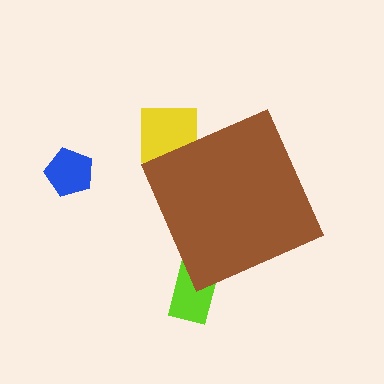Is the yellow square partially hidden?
Yes, the yellow square is partially hidden behind the brown diamond.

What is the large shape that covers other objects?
A brown diamond.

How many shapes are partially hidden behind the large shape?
2 shapes are partially hidden.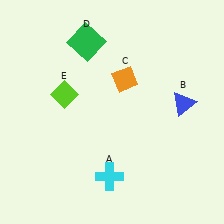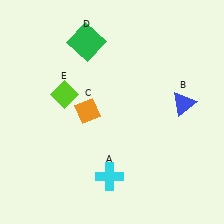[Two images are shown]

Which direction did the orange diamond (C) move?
The orange diamond (C) moved left.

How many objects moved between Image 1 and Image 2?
1 object moved between the two images.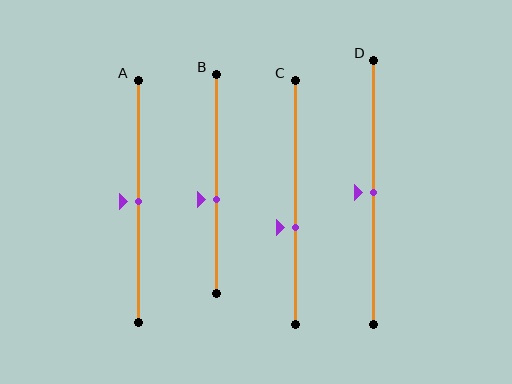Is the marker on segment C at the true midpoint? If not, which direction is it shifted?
No, the marker on segment C is shifted downward by about 10% of the segment length.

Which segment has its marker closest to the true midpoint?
Segment A has its marker closest to the true midpoint.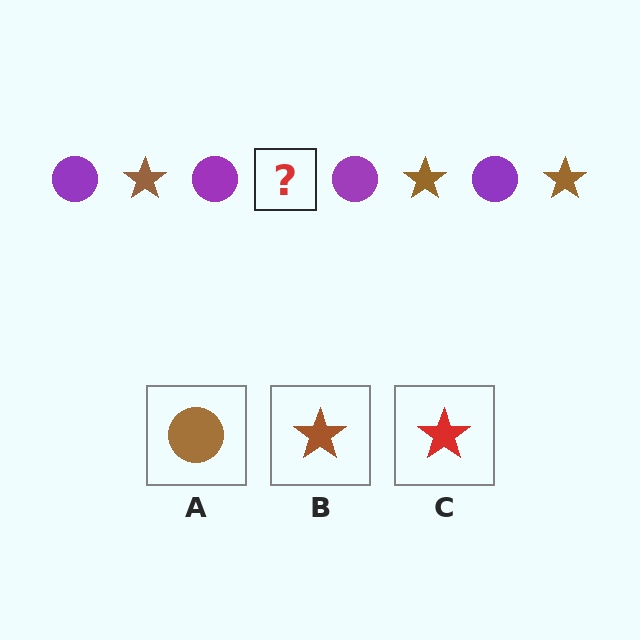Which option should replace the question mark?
Option B.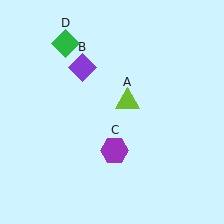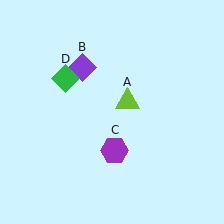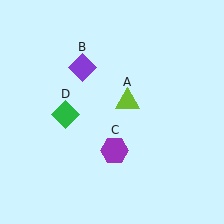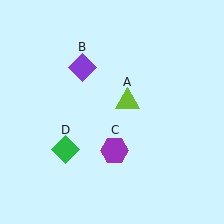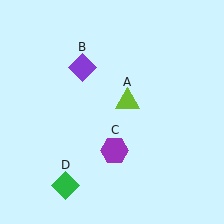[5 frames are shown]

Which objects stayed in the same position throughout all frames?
Lime triangle (object A) and purple diamond (object B) and purple hexagon (object C) remained stationary.